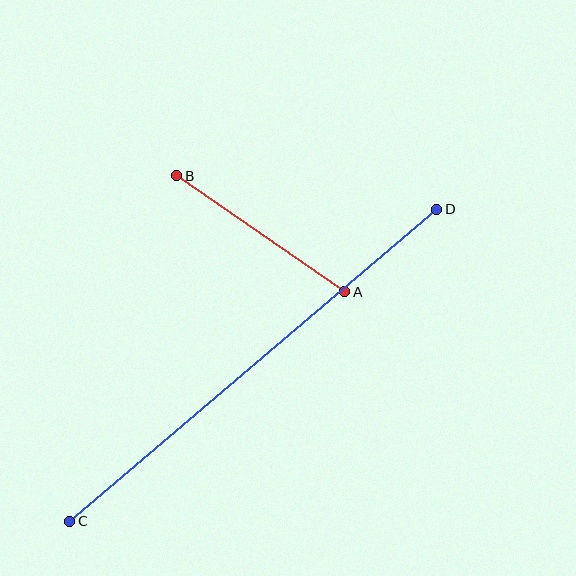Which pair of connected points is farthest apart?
Points C and D are farthest apart.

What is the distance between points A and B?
The distance is approximately 204 pixels.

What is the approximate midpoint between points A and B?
The midpoint is at approximately (261, 234) pixels.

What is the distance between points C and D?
The distance is approximately 482 pixels.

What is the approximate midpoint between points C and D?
The midpoint is at approximately (253, 365) pixels.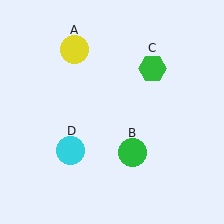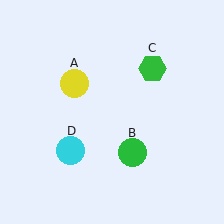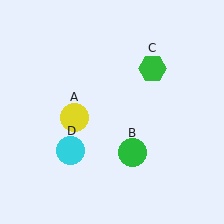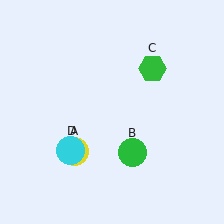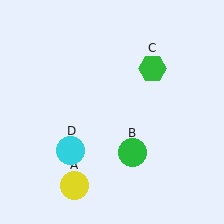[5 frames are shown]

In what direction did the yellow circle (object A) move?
The yellow circle (object A) moved down.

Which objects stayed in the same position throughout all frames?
Green circle (object B) and green hexagon (object C) and cyan circle (object D) remained stationary.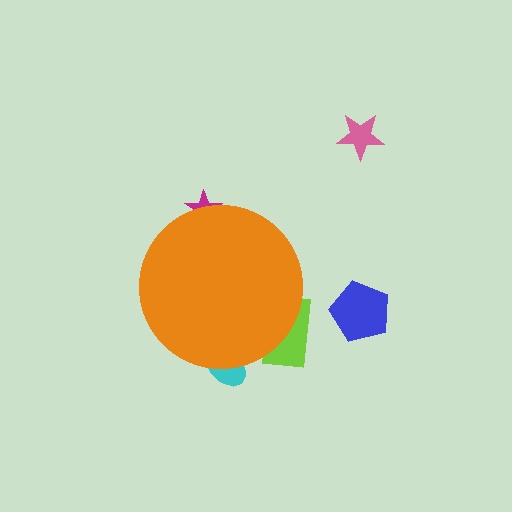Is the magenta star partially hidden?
Yes, the magenta star is partially hidden behind the orange circle.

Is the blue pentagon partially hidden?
No, the blue pentagon is fully visible.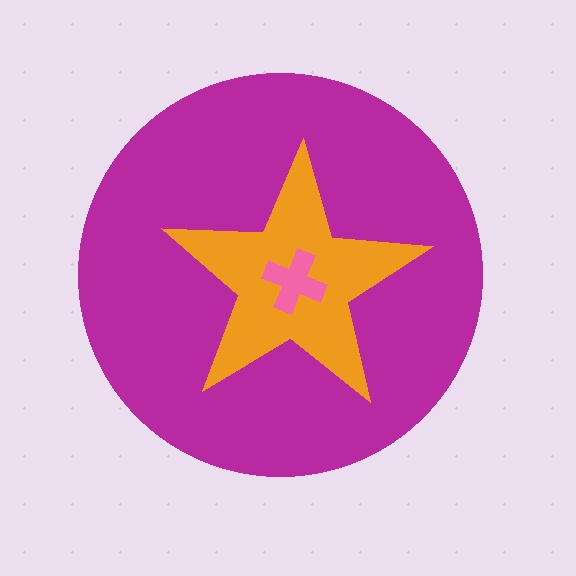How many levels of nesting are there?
3.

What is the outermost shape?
The magenta circle.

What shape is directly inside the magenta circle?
The orange star.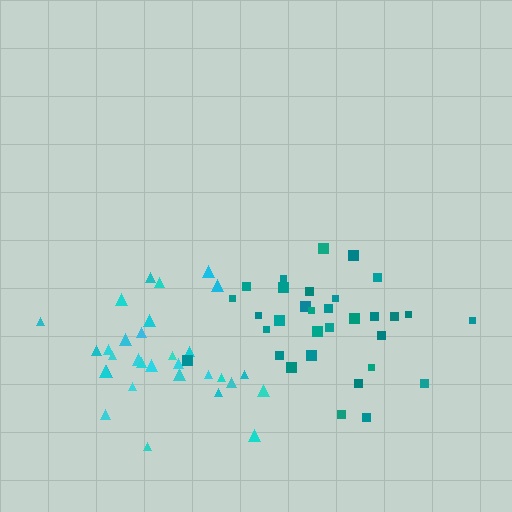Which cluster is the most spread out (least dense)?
Teal.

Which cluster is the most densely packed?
Cyan.